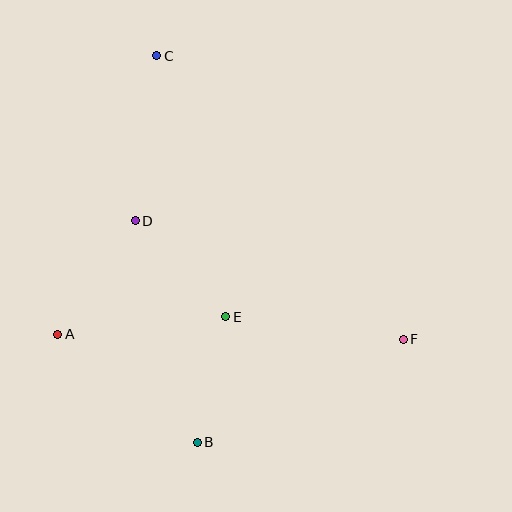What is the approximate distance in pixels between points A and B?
The distance between A and B is approximately 176 pixels.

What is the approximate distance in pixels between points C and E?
The distance between C and E is approximately 270 pixels.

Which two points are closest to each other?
Points B and E are closest to each other.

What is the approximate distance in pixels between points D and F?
The distance between D and F is approximately 293 pixels.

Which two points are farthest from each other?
Points B and C are farthest from each other.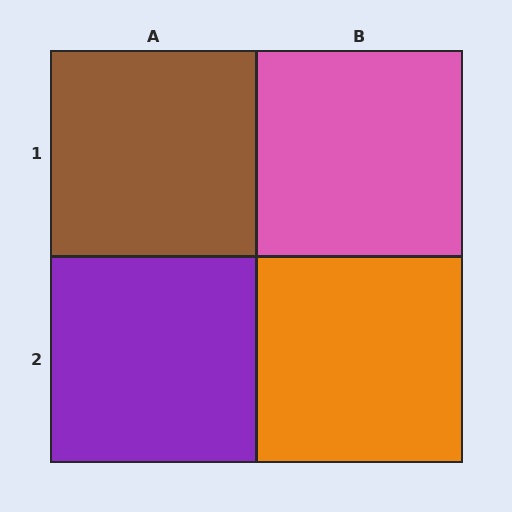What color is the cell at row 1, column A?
Brown.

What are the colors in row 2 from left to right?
Purple, orange.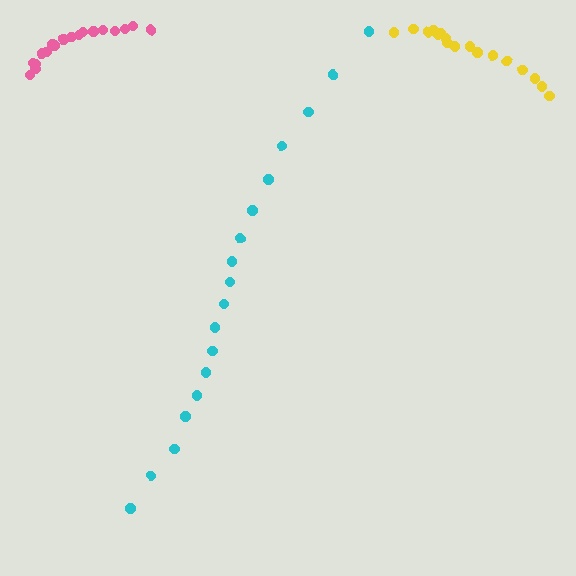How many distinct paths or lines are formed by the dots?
There are 3 distinct paths.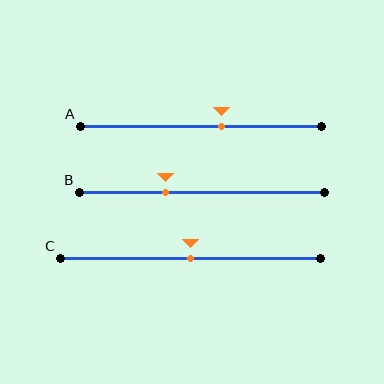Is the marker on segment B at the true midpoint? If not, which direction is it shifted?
No, the marker on segment B is shifted to the left by about 15% of the segment length.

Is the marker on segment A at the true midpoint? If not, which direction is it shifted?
No, the marker on segment A is shifted to the right by about 8% of the segment length.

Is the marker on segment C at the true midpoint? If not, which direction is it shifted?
Yes, the marker on segment C is at the true midpoint.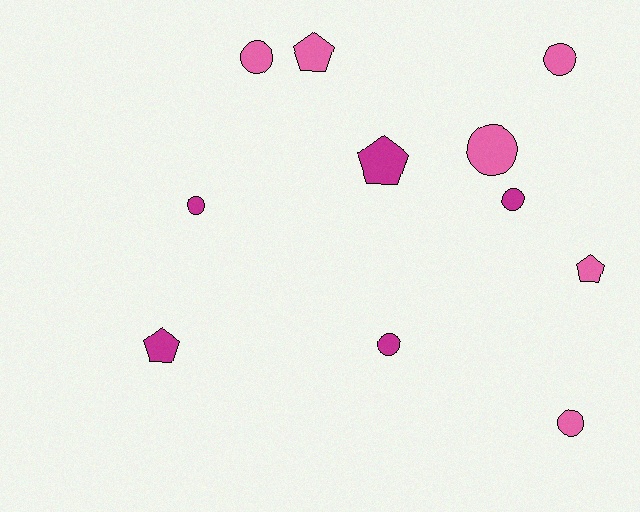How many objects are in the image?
There are 11 objects.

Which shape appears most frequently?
Circle, with 7 objects.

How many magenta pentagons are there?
There are 2 magenta pentagons.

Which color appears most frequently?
Pink, with 6 objects.